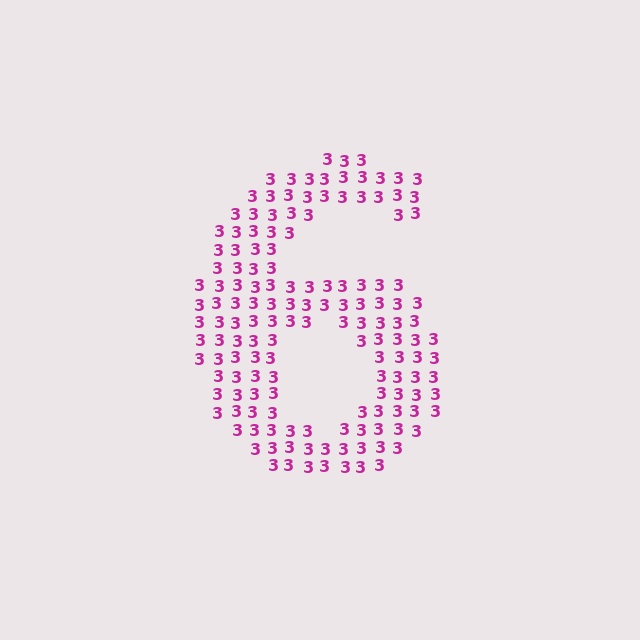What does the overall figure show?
The overall figure shows the digit 6.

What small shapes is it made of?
It is made of small digit 3's.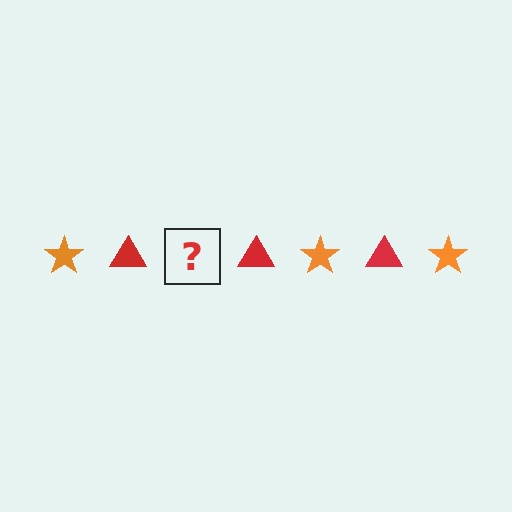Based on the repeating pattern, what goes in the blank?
The blank should be an orange star.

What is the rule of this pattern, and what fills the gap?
The rule is that the pattern alternates between orange star and red triangle. The gap should be filled with an orange star.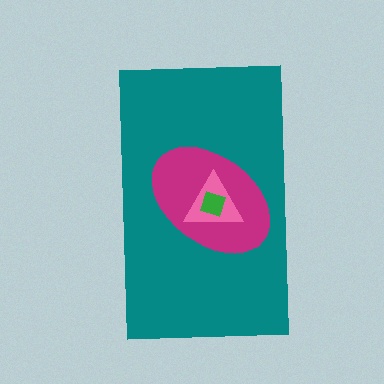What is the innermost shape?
The green diamond.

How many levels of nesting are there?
4.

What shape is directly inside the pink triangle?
The green diamond.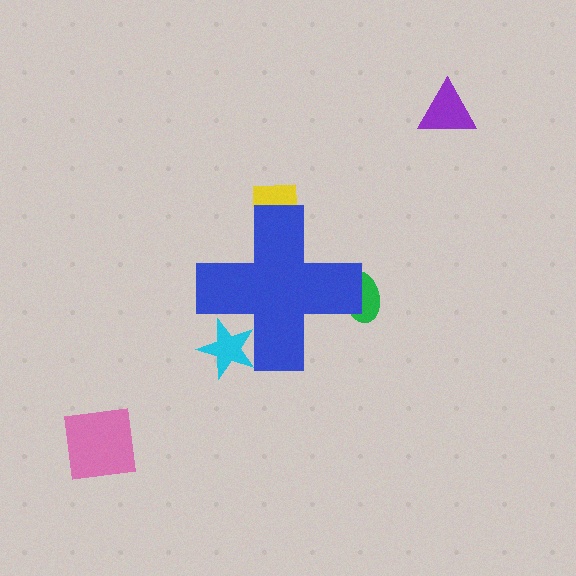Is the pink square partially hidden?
No, the pink square is fully visible.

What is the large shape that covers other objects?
A blue cross.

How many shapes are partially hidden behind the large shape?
3 shapes are partially hidden.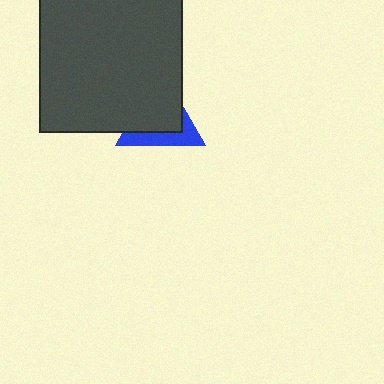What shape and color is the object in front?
The object in front is a dark gray square.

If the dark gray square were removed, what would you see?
You would see the complete blue triangle.